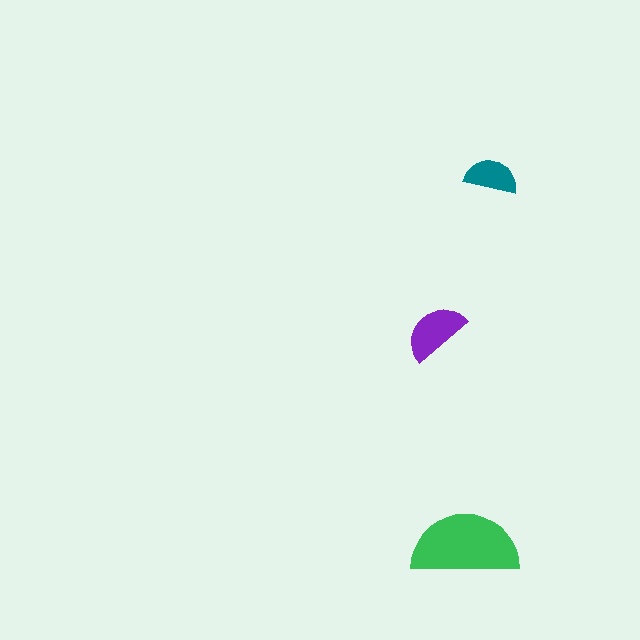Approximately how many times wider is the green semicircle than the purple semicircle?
About 1.5 times wider.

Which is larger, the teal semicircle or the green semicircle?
The green one.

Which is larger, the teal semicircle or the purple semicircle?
The purple one.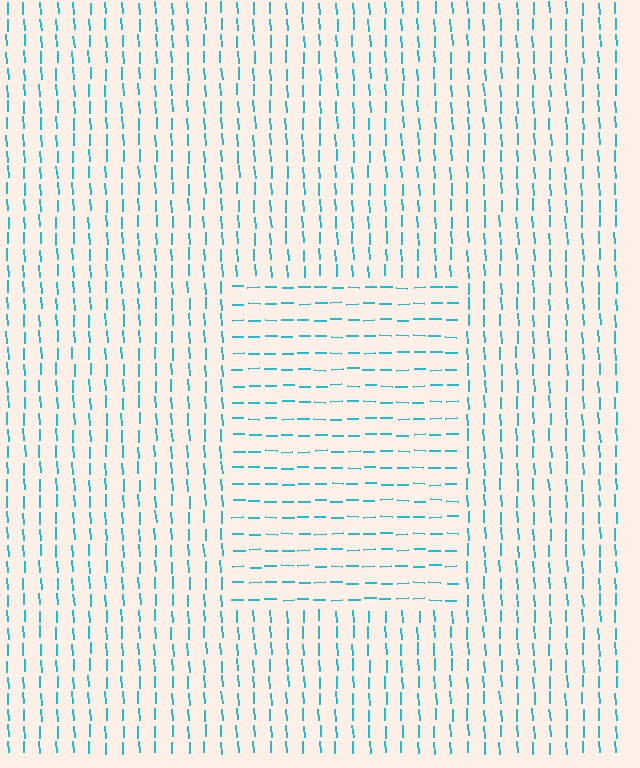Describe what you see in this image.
The image is filled with small cyan line segments. A rectangle region in the image has lines oriented differently from the surrounding lines, creating a visible texture boundary.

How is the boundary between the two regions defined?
The boundary is defined purely by a change in line orientation (approximately 87 degrees difference). All lines are the same color and thickness.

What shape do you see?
I see a rectangle.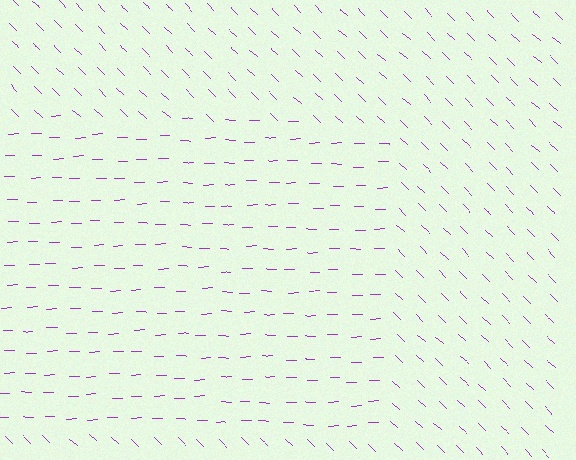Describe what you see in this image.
The image is filled with small purple line segments. A rectangle region in the image has lines oriented differently from the surrounding lines, creating a visible texture boundary.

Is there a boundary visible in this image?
Yes, there is a texture boundary formed by a change in line orientation.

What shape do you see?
I see a rectangle.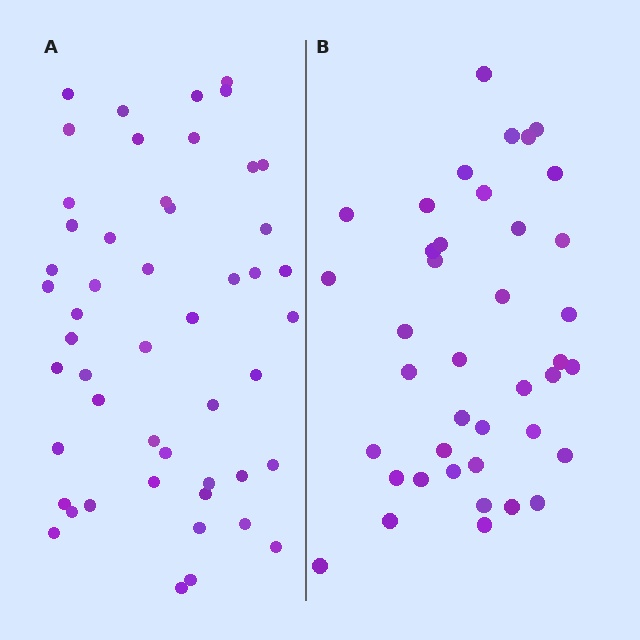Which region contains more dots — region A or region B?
Region A (the left region) has more dots.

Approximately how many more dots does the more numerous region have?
Region A has roughly 10 or so more dots than region B.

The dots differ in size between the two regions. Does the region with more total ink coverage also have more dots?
No. Region B has more total ink coverage because its dots are larger, but region A actually contains more individual dots. Total area can be misleading — the number of items is what matters here.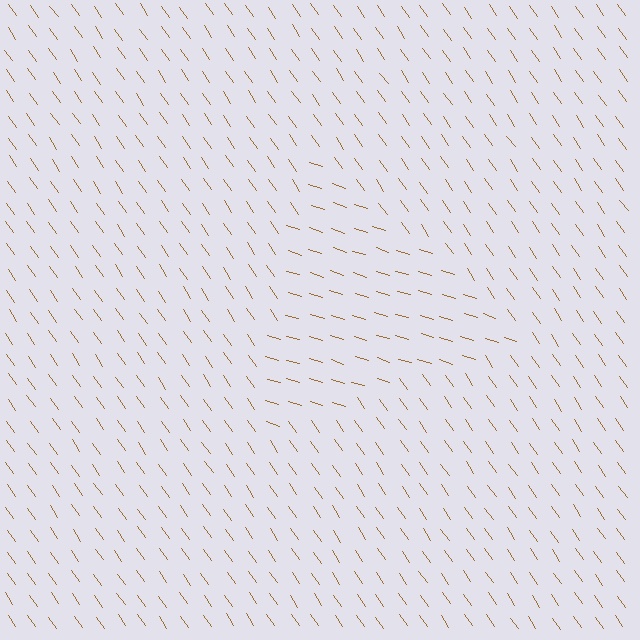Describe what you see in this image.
The image is filled with small brown line segments. A triangle region in the image has lines oriented differently from the surrounding lines, creating a visible texture boundary.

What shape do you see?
I see a triangle.